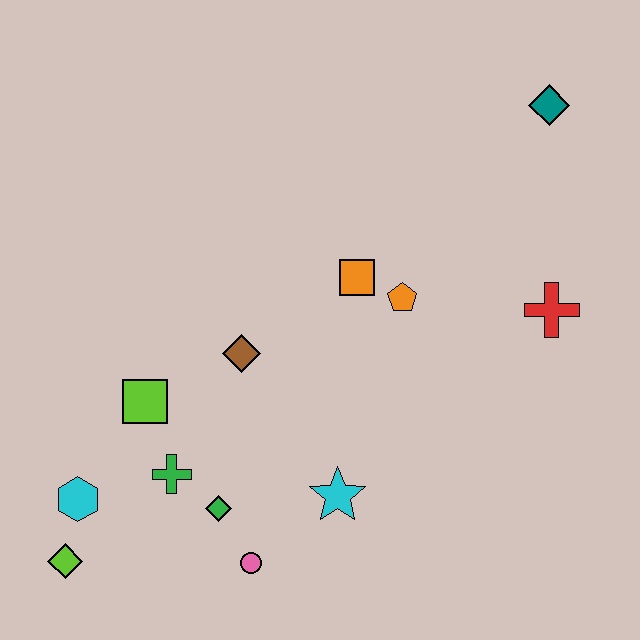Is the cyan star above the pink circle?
Yes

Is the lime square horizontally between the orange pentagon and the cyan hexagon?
Yes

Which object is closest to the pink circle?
The green diamond is closest to the pink circle.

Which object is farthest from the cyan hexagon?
The teal diamond is farthest from the cyan hexagon.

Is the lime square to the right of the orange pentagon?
No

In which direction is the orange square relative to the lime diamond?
The orange square is to the right of the lime diamond.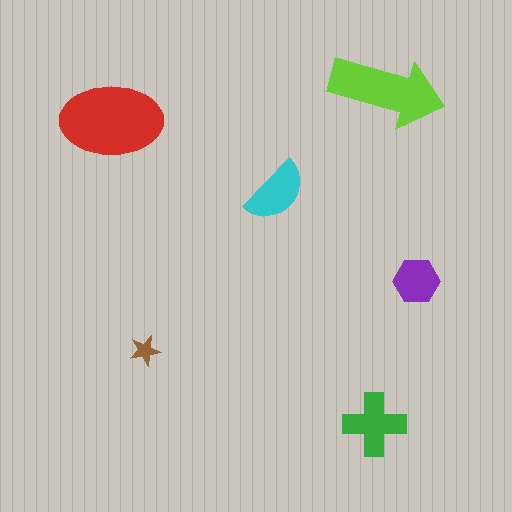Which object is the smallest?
The brown star.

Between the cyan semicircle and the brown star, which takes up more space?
The cyan semicircle.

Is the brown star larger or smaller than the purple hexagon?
Smaller.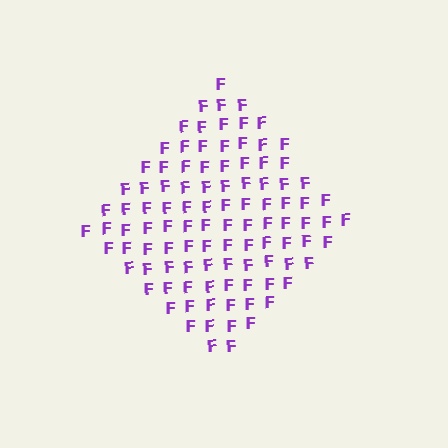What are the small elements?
The small elements are letter F's.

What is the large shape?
The large shape is a diamond.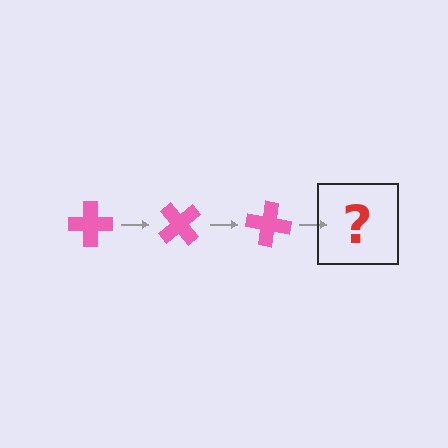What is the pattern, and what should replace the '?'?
The pattern is that the cross rotates 50 degrees each step. The '?' should be a pink cross rotated 150 degrees.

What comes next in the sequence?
The next element should be a pink cross rotated 150 degrees.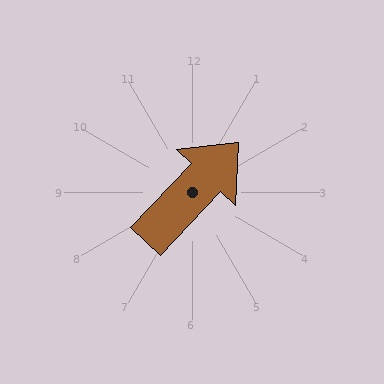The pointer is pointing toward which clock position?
Roughly 1 o'clock.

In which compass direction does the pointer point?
Northeast.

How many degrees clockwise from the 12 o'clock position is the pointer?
Approximately 43 degrees.